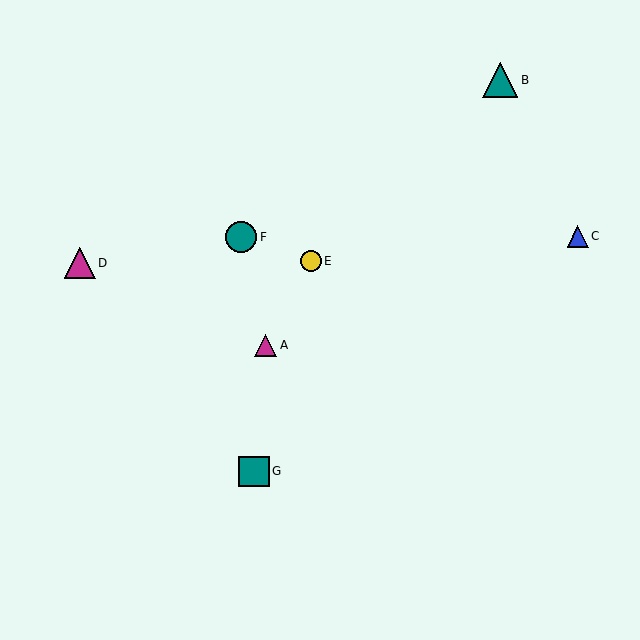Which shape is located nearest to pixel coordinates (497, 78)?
The teal triangle (labeled B) at (500, 80) is nearest to that location.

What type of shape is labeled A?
Shape A is a magenta triangle.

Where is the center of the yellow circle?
The center of the yellow circle is at (311, 261).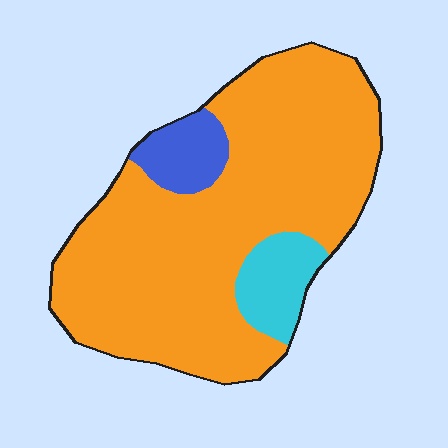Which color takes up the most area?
Orange, at roughly 85%.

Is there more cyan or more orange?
Orange.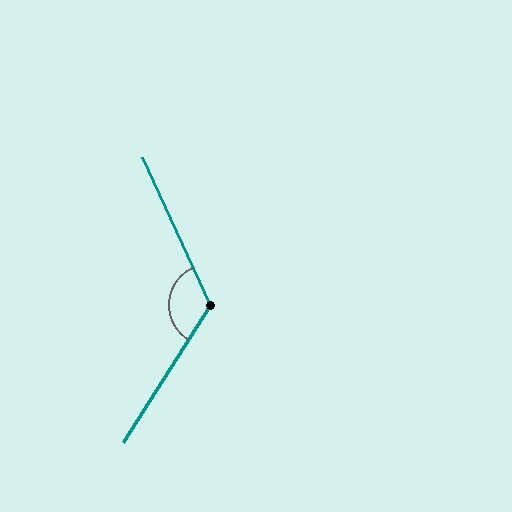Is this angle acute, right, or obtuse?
It is obtuse.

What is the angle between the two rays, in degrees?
Approximately 123 degrees.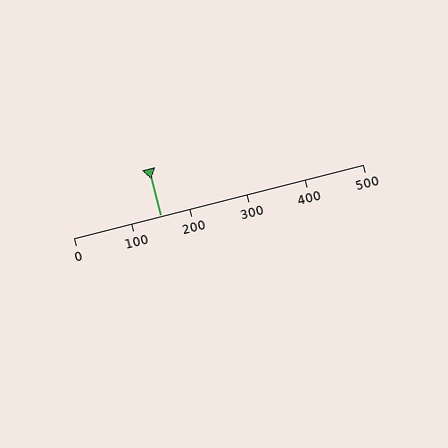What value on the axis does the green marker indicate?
The marker indicates approximately 150.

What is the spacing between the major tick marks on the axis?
The major ticks are spaced 100 apart.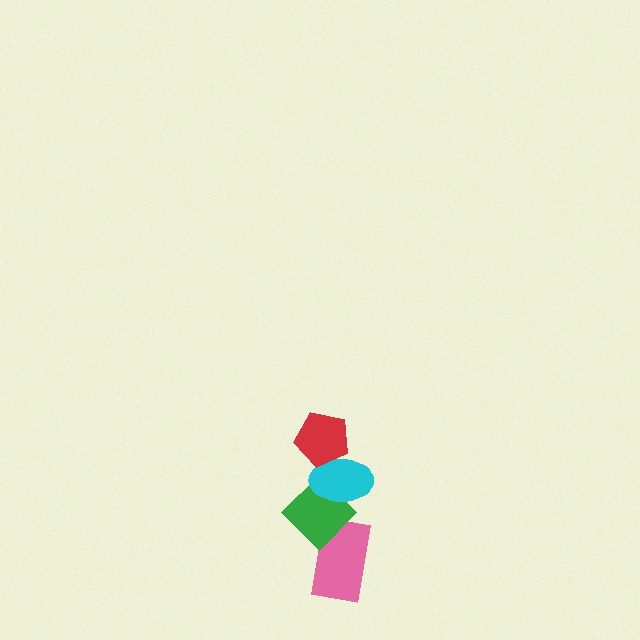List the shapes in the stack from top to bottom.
From top to bottom: the red pentagon, the cyan ellipse, the green diamond, the pink rectangle.